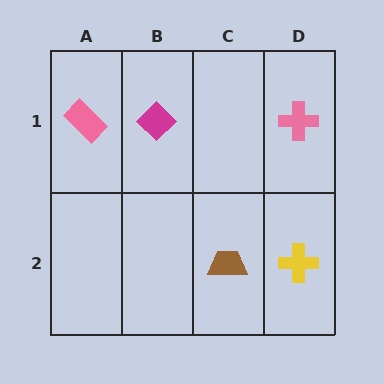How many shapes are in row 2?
2 shapes.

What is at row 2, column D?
A yellow cross.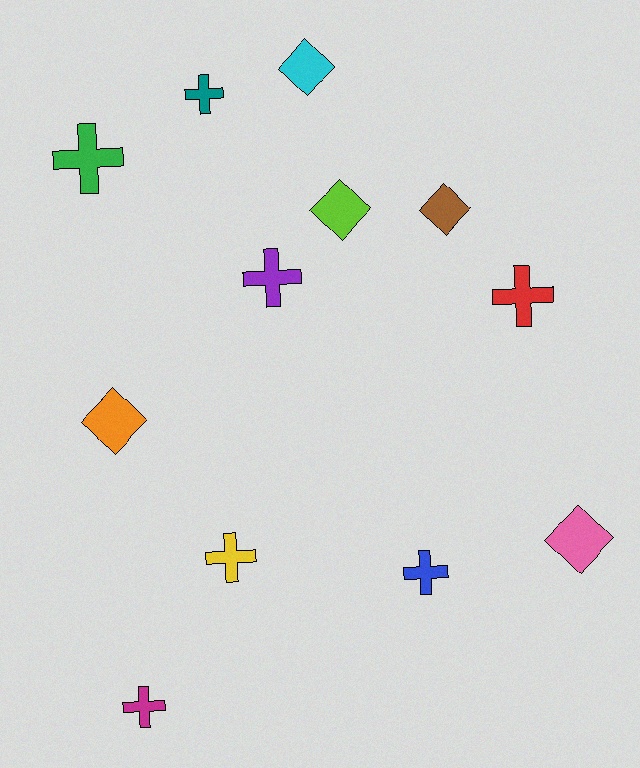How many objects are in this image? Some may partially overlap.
There are 12 objects.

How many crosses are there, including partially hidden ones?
There are 7 crosses.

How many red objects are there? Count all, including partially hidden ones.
There is 1 red object.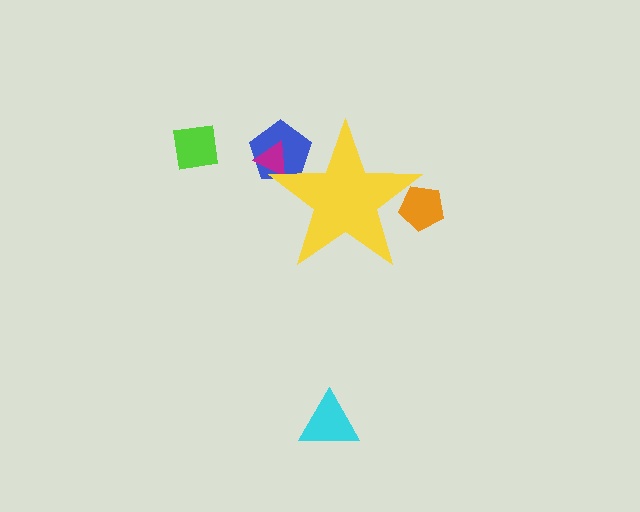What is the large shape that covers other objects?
A yellow star.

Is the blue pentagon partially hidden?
Yes, the blue pentagon is partially hidden behind the yellow star.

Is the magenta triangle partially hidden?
Yes, the magenta triangle is partially hidden behind the yellow star.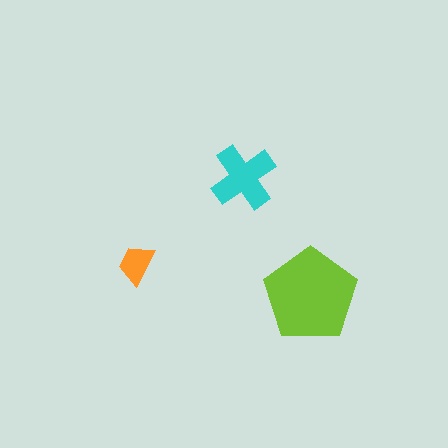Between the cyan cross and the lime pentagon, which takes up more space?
The lime pentagon.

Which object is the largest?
The lime pentagon.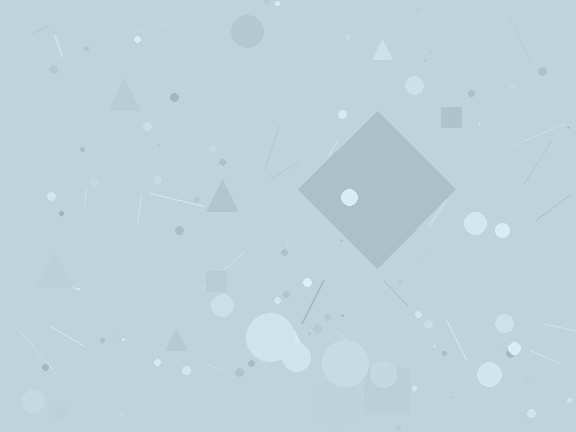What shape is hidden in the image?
A diamond is hidden in the image.